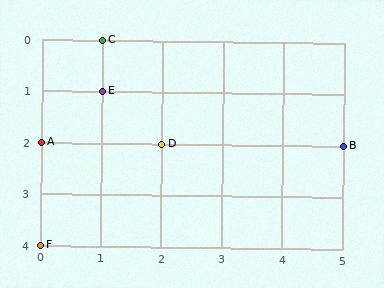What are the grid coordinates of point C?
Point C is at grid coordinates (1, 0).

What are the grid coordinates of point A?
Point A is at grid coordinates (0, 2).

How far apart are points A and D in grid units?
Points A and D are 2 columns apart.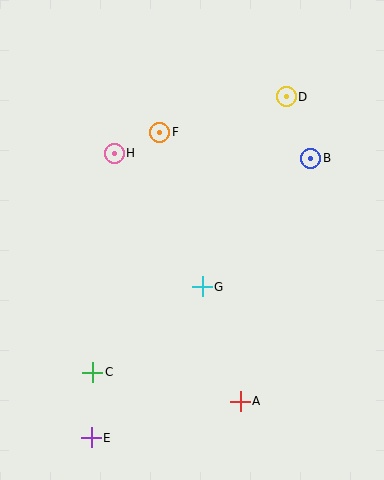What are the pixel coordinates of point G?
Point G is at (202, 287).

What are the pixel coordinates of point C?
Point C is at (93, 372).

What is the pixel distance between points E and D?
The distance between E and D is 393 pixels.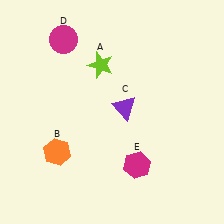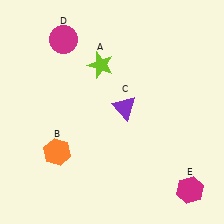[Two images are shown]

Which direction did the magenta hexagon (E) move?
The magenta hexagon (E) moved right.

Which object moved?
The magenta hexagon (E) moved right.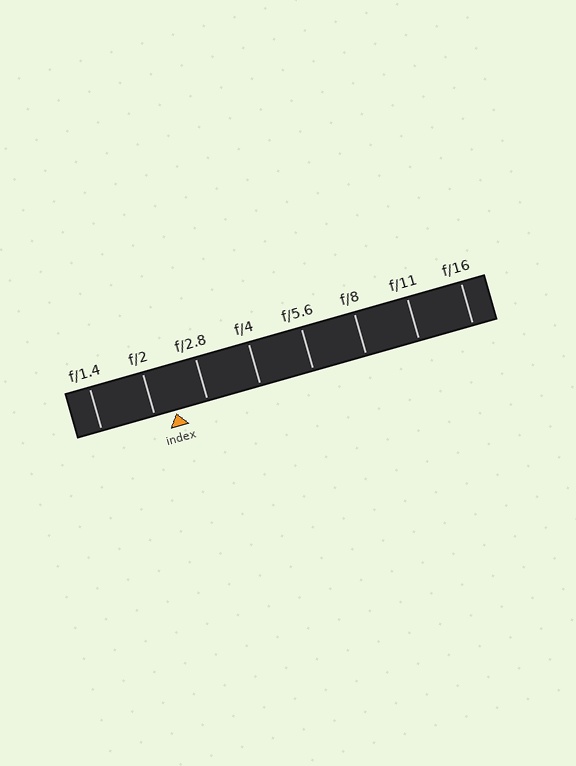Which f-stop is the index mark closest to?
The index mark is closest to f/2.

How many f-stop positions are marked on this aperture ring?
There are 8 f-stop positions marked.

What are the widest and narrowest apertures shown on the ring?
The widest aperture shown is f/1.4 and the narrowest is f/16.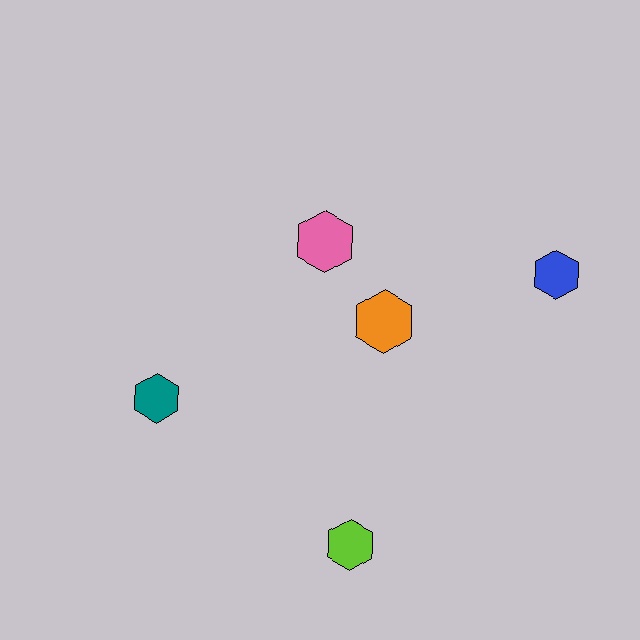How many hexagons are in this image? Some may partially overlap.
There are 5 hexagons.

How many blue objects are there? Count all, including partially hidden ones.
There is 1 blue object.